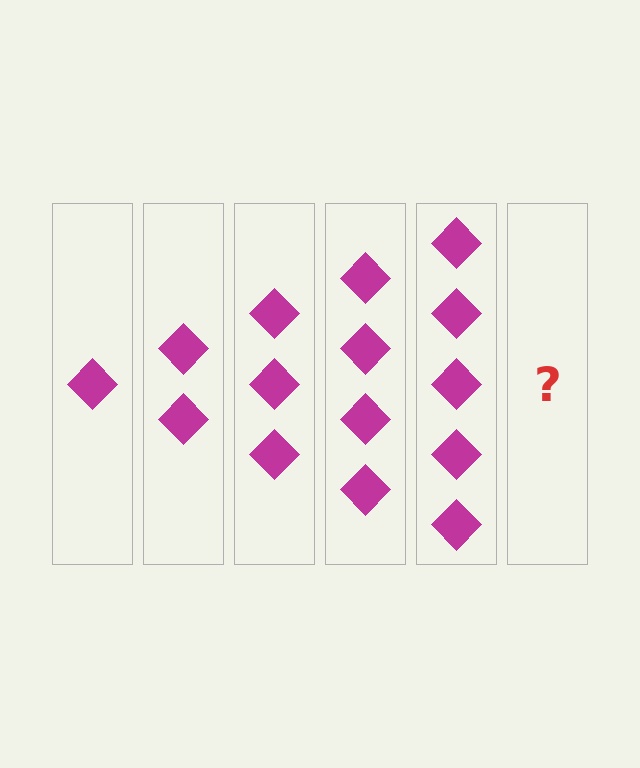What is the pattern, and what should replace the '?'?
The pattern is that each step adds one more diamond. The '?' should be 6 diamonds.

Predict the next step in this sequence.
The next step is 6 diamonds.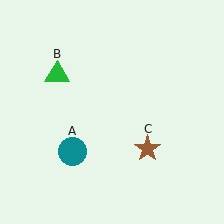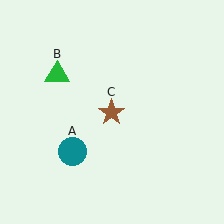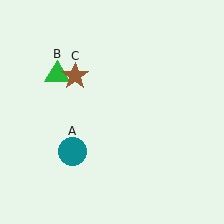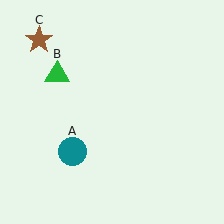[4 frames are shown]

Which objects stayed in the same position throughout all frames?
Teal circle (object A) and green triangle (object B) remained stationary.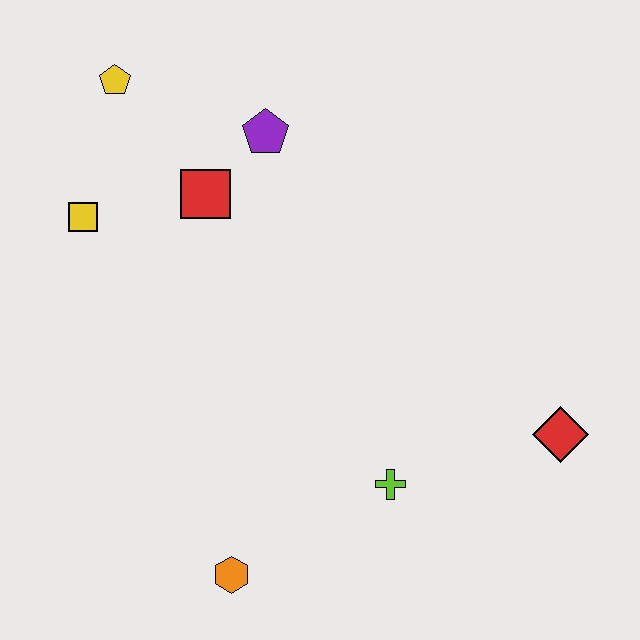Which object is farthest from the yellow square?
The red diamond is farthest from the yellow square.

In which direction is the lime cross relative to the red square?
The lime cross is below the red square.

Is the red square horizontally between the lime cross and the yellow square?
Yes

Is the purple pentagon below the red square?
No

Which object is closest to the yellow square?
The red square is closest to the yellow square.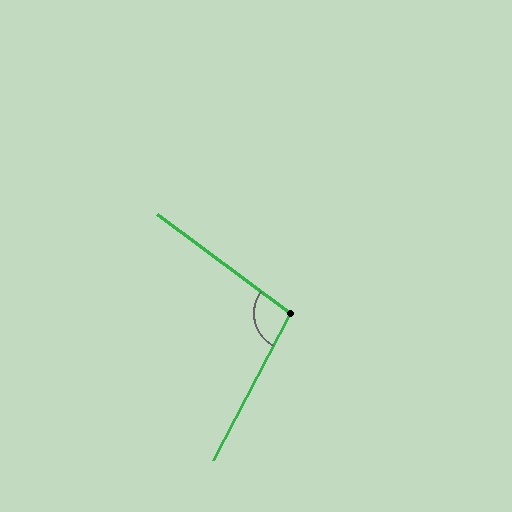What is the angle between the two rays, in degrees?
Approximately 99 degrees.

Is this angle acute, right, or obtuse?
It is obtuse.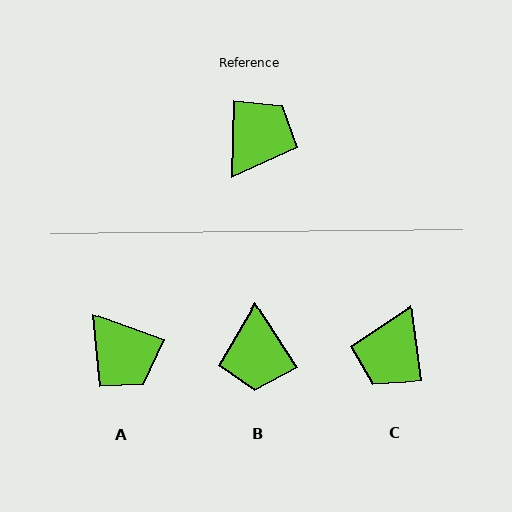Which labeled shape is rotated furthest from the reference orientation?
C, about 171 degrees away.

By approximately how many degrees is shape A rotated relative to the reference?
Approximately 108 degrees clockwise.